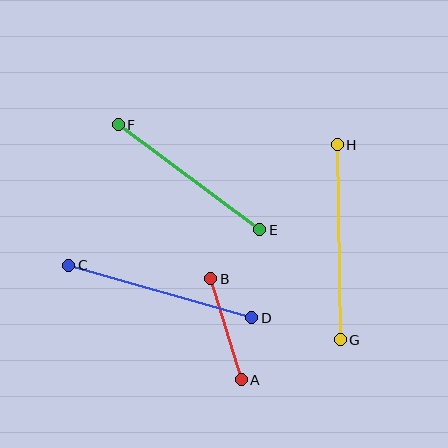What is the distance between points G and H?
The distance is approximately 195 pixels.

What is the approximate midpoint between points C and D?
The midpoint is at approximately (160, 291) pixels.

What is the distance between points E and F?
The distance is approximately 176 pixels.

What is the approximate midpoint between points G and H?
The midpoint is at approximately (339, 242) pixels.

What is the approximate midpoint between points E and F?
The midpoint is at approximately (189, 177) pixels.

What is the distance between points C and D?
The distance is approximately 191 pixels.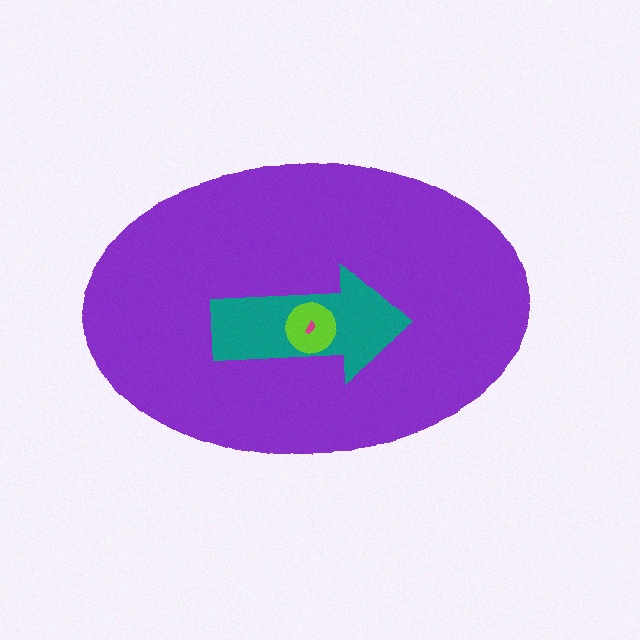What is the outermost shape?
The purple ellipse.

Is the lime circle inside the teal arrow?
Yes.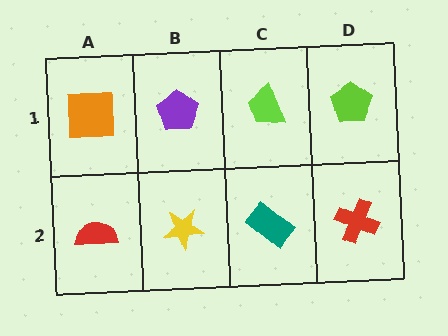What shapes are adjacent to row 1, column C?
A teal rectangle (row 2, column C), a purple pentagon (row 1, column B), a lime pentagon (row 1, column D).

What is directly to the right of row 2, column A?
A yellow star.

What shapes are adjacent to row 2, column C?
A lime trapezoid (row 1, column C), a yellow star (row 2, column B), a red cross (row 2, column D).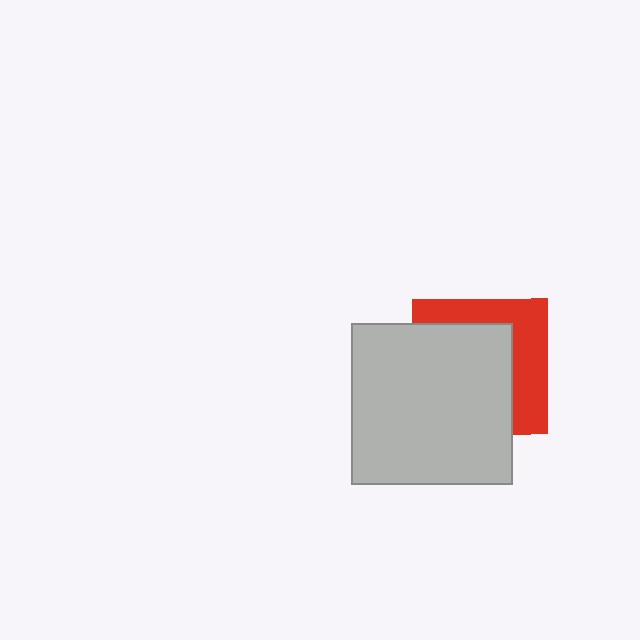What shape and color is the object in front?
The object in front is a light gray square.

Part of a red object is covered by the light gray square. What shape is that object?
It is a square.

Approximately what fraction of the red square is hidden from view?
Roughly 62% of the red square is hidden behind the light gray square.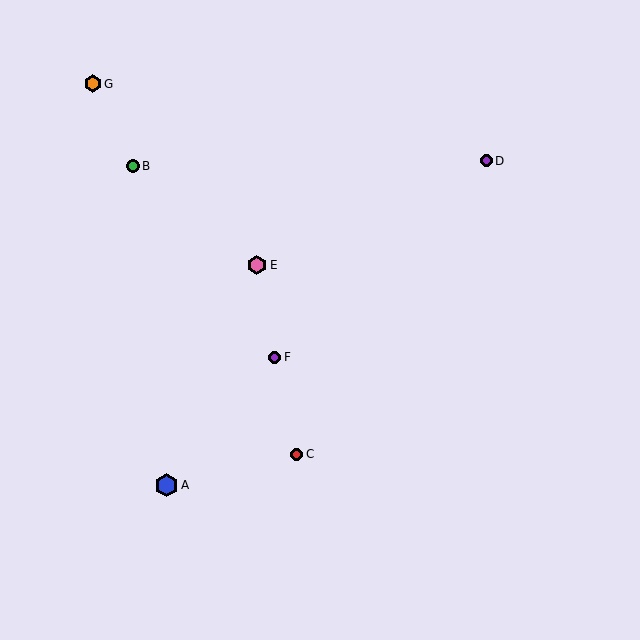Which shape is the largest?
The blue hexagon (labeled A) is the largest.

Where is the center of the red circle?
The center of the red circle is at (296, 454).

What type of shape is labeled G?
Shape G is an orange hexagon.